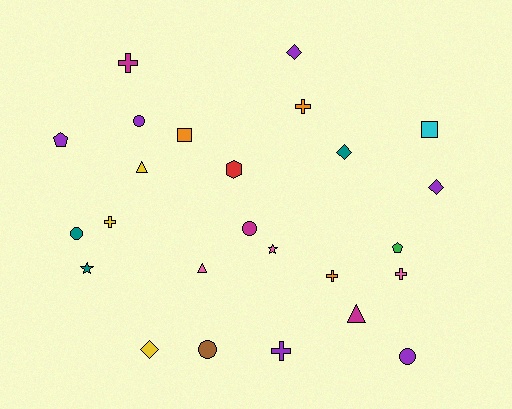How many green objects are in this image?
There is 1 green object.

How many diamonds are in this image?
There are 4 diamonds.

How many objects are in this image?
There are 25 objects.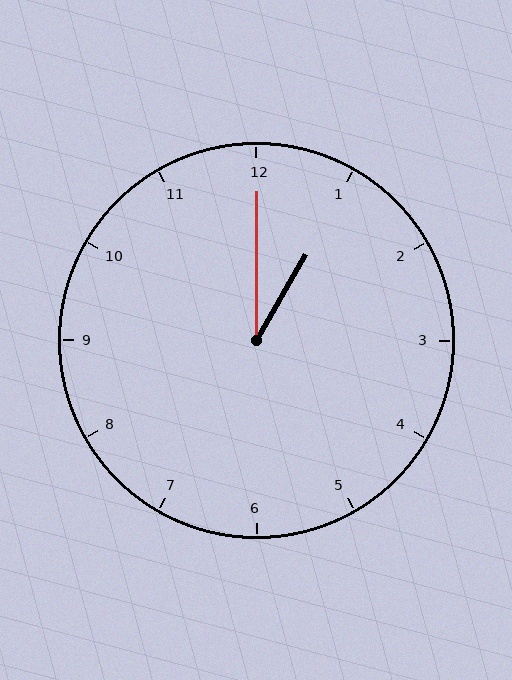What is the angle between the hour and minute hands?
Approximately 30 degrees.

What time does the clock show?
1:00.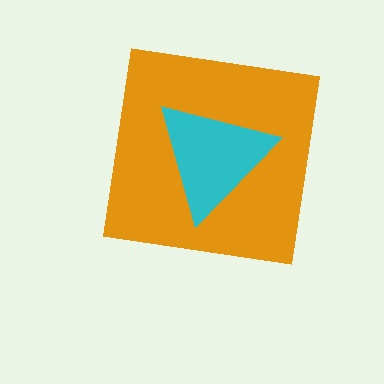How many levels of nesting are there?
2.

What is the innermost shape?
The cyan triangle.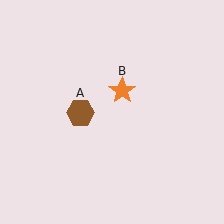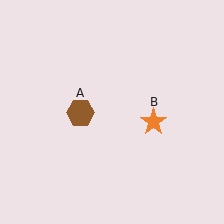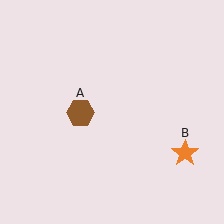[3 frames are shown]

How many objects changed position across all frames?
1 object changed position: orange star (object B).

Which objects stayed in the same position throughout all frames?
Brown hexagon (object A) remained stationary.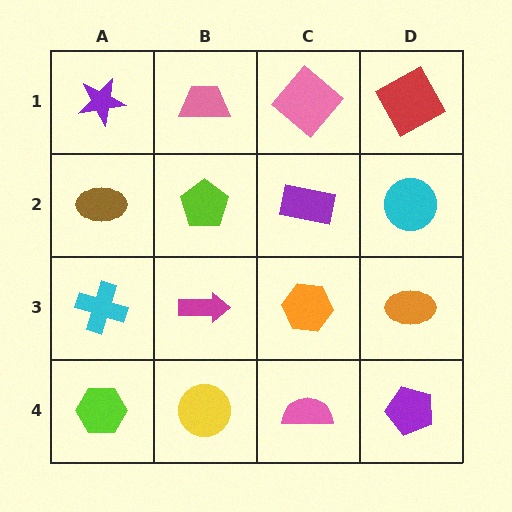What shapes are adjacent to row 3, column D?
A cyan circle (row 2, column D), a purple pentagon (row 4, column D), an orange hexagon (row 3, column C).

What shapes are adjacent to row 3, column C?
A purple rectangle (row 2, column C), a pink semicircle (row 4, column C), a magenta arrow (row 3, column B), an orange ellipse (row 3, column D).